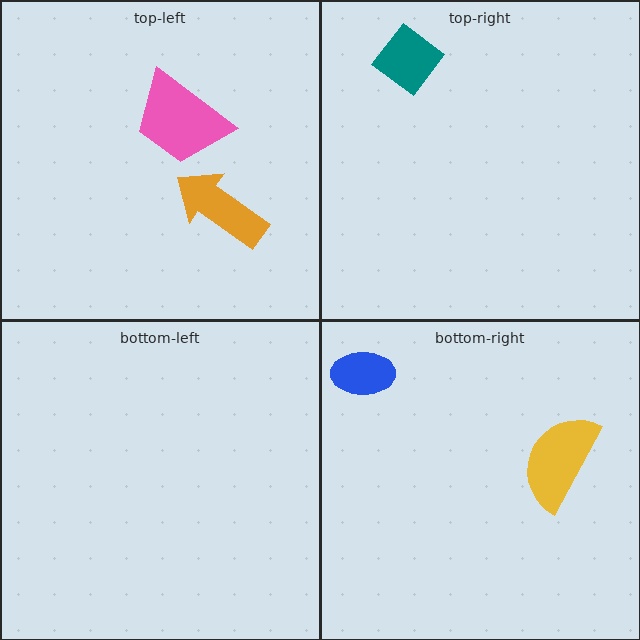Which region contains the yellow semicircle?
The bottom-right region.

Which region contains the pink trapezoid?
The top-left region.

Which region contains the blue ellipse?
The bottom-right region.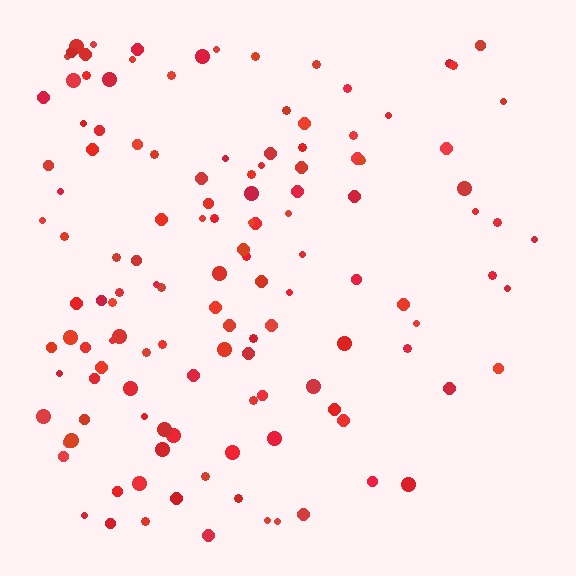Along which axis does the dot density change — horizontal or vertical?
Horizontal.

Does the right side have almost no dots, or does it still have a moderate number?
Still a moderate number, just noticeably fewer than the left.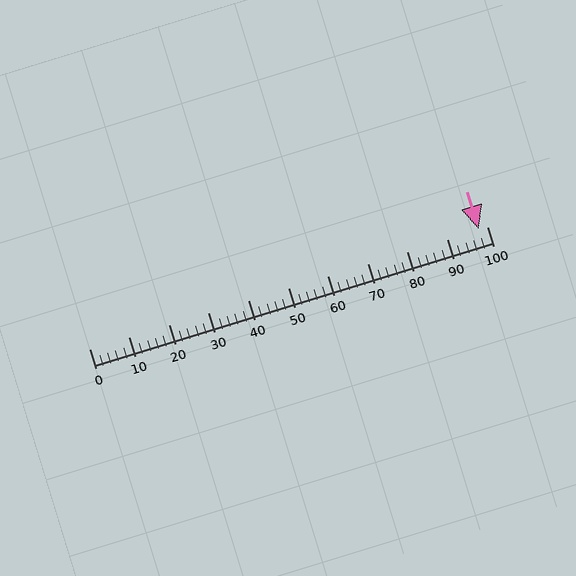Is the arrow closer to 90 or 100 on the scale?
The arrow is closer to 100.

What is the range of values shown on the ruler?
The ruler shows values from 0 to 100.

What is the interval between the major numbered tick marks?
The major tick marks are spaced 10 units apart.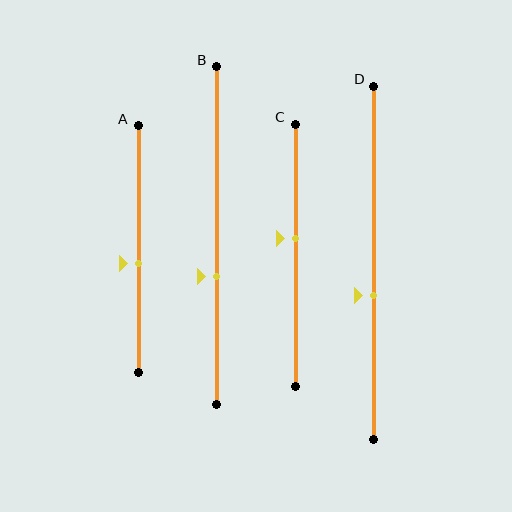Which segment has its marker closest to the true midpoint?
Segment A has its marker closest to the true midpoint.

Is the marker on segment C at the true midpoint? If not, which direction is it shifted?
No, the marker on segment C is shifted upward by about 6% of the segment length.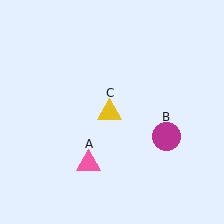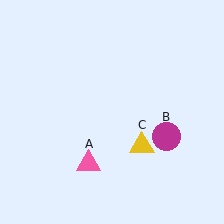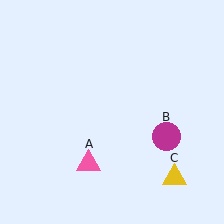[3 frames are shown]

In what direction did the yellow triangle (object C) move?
The yellow triangle (object C) moved down and to the right.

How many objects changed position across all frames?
1 object changed position: yellow triangle (object C).